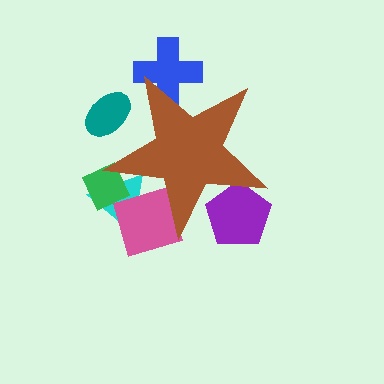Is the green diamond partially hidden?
Yes, the green diamond is partially hidden behind the brown star.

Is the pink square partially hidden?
Yes, the pink square is partially hidden behind the brown star.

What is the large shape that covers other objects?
A brown star.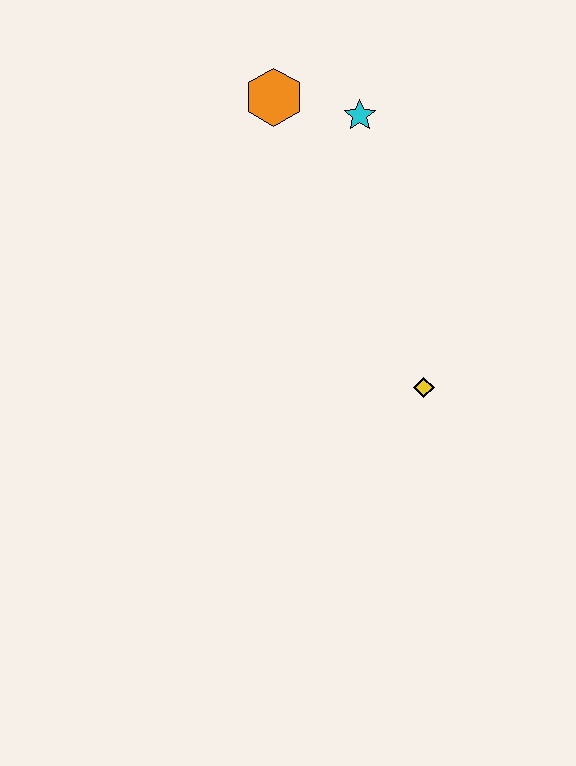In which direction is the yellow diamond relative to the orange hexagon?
The yellow diamond is below the orange hexagon.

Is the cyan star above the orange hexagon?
No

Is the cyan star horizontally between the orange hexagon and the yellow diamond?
Yes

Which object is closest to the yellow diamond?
The cyan star is closest to the yellow diamond.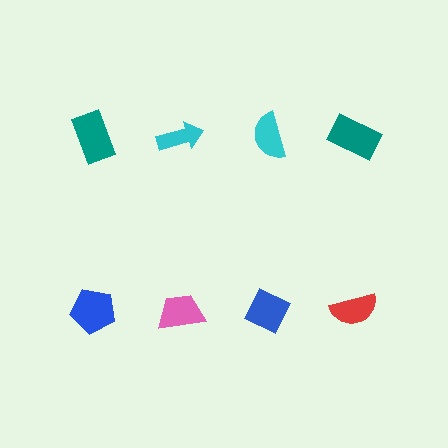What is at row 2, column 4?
A red semicircle.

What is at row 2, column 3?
A blue diamond.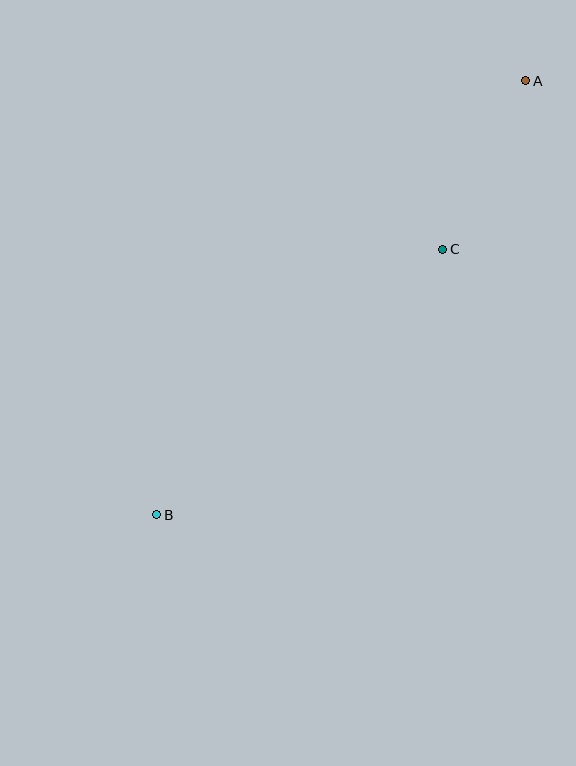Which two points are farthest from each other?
Points A and B are farthest from each other.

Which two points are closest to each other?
Points A and C are closest to each other.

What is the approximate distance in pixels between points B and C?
The distance between B and C is approximately 390 pixels.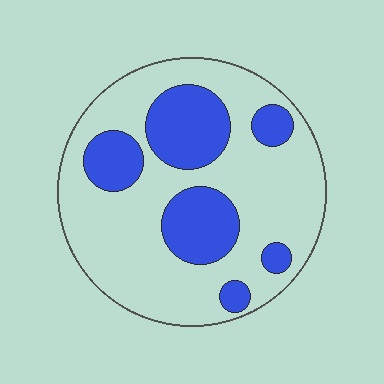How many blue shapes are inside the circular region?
6.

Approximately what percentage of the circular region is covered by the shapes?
Approximately 30%.